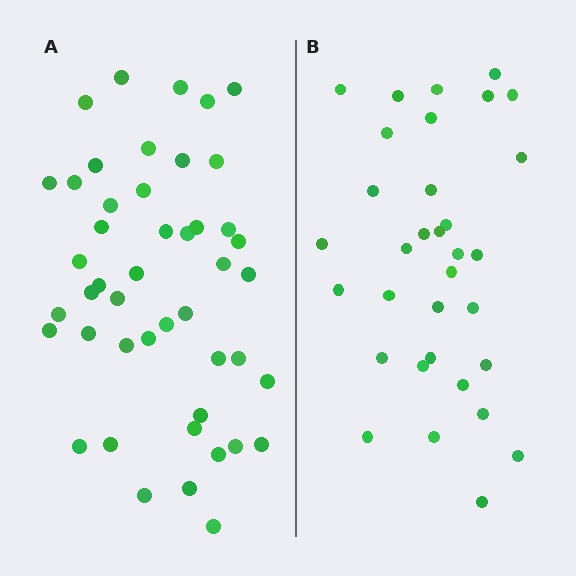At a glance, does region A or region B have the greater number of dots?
Region A (the left region) has more dots.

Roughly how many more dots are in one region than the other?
Region A has approximately 15 more dots than region B.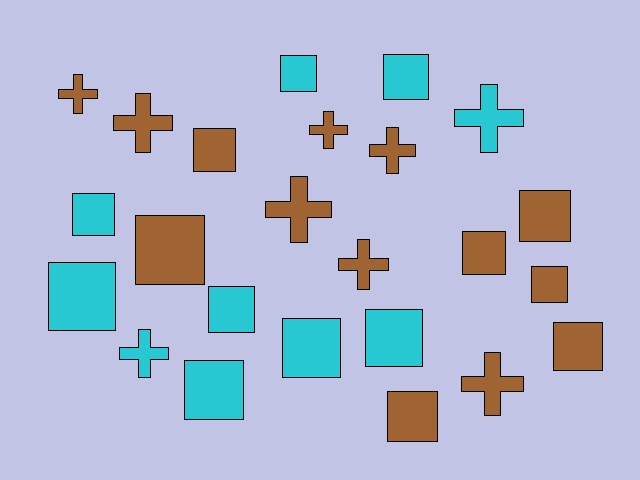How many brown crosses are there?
There are 7 brown crosses.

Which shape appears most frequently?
Square, with 15 objects.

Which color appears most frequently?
Brown, with 14 objects.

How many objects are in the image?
There are 24 objects.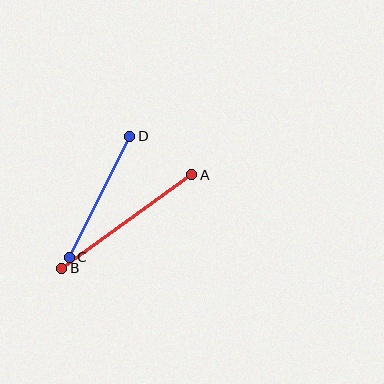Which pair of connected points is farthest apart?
Points A and B are farthest apart.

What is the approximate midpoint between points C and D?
The midpoint is at approximately (100, 197) pixels.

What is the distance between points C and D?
The distance is approximately 135 pixels.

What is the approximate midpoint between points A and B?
The midpoint is at approximately (127, 221) pixels.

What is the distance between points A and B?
The distance is approximately 160 pixels.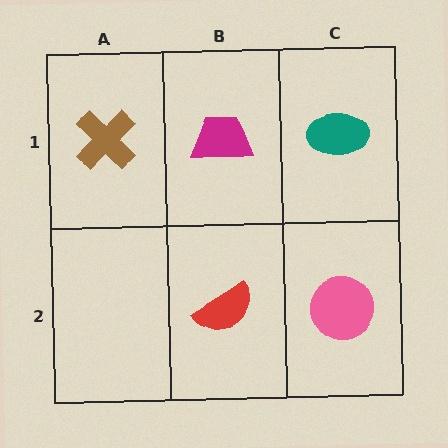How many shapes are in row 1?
3 shapes.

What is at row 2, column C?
A pink circle.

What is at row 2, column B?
A red semicircle.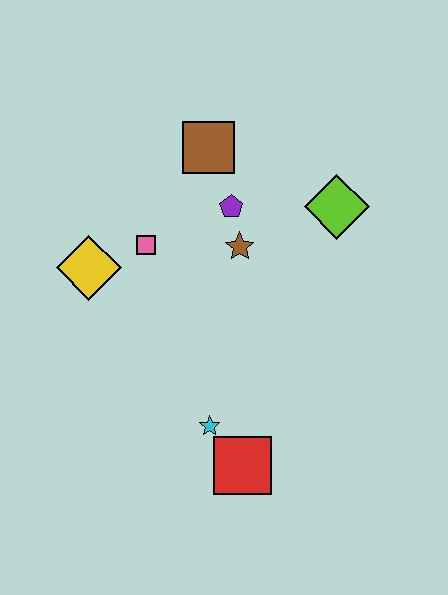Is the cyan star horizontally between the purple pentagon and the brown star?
No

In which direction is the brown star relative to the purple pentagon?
The brown star is below the purple pentagon.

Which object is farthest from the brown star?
The red square is farthest from the brown star.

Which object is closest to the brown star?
The purple pentagon is closest to the brown star.